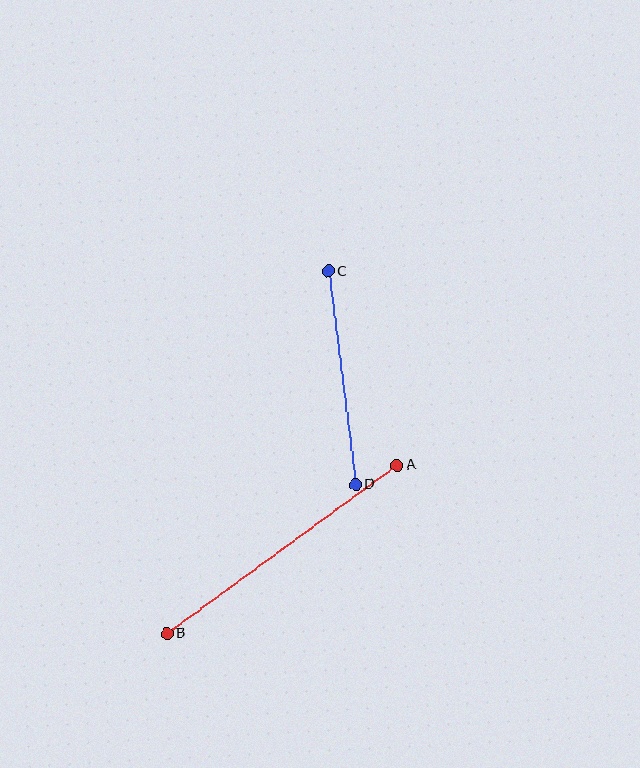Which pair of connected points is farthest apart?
Points A and B are farthest apart.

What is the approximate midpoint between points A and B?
The midpoint is at approximately (282, 549) pixels.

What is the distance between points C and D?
The distance is approximately 215 pixels.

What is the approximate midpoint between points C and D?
The midpoint is at approximately (342, 378) pixels.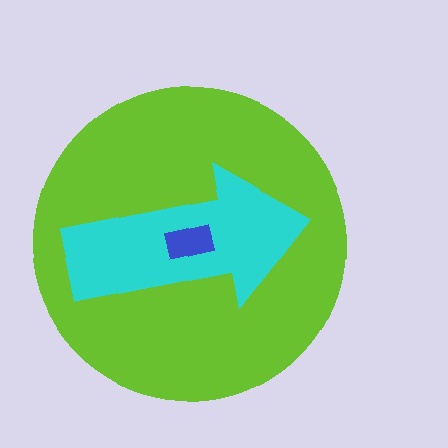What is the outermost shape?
The lime circle.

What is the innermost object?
The blue rectangle.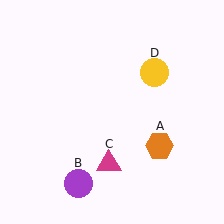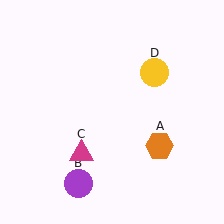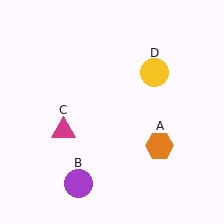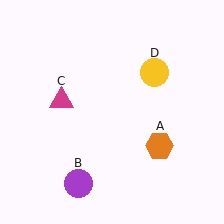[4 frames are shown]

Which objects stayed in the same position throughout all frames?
Orange hexagon (object A) and purple circle (object B) and yellow circle (object D) remained stationary.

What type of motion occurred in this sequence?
The magenta triangle (object C) rotated clockwise around the center of the scene.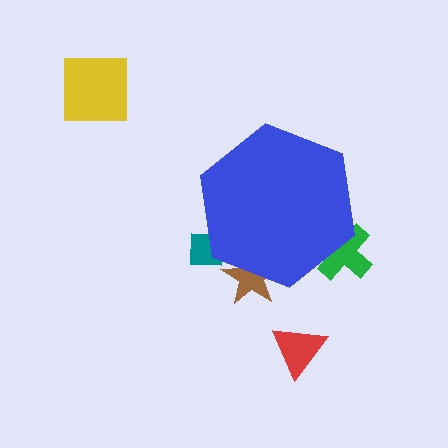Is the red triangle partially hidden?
No, the red triangle is fully visible.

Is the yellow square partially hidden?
No, the yellow square is fully visible.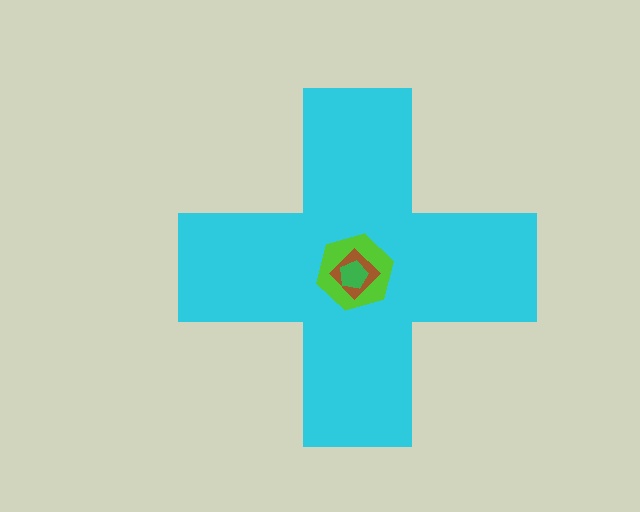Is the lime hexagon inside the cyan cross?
Yes.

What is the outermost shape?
The cyan cross.